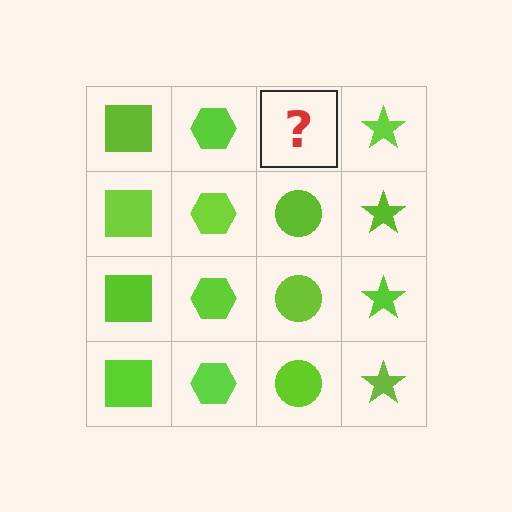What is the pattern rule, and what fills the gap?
The rule is that each column has a consistent shape. The gap should be filled with a lime circle.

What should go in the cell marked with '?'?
The missing cell should contain a lime circle.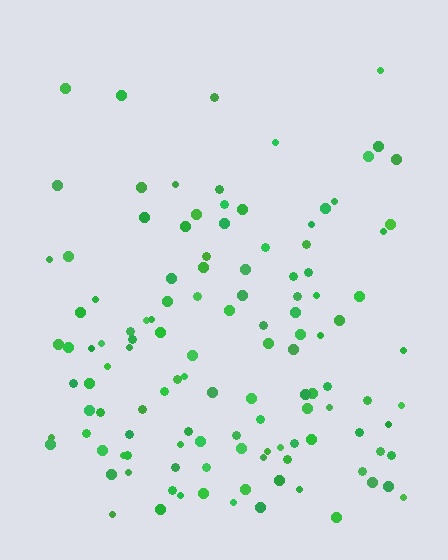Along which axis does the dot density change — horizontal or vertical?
Vertical.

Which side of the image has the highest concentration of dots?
The bottom.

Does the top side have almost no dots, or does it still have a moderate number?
Still a moderate number, just noticeably fewer than the bottom.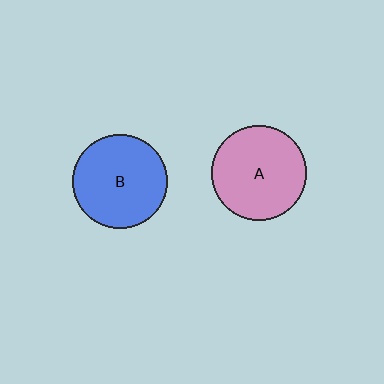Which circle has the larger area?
Circle A (pink).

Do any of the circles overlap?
No, none of the circles overlap.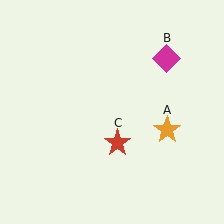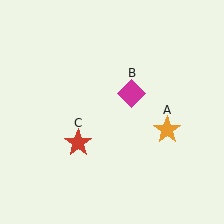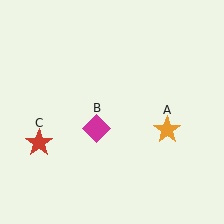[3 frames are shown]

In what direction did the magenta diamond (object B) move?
The magenta diamond (object B) moved down and to the left.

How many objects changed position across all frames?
2 objects changed position: magenta diamond (object B), red star (object C).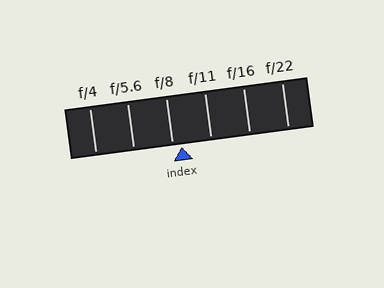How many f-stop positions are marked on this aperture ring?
There are 6 f-stop positions marked.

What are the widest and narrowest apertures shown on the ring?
The widest aperture shown is f/4 and the narrowest is f/22.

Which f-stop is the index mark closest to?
The index mark is closest to f/8.